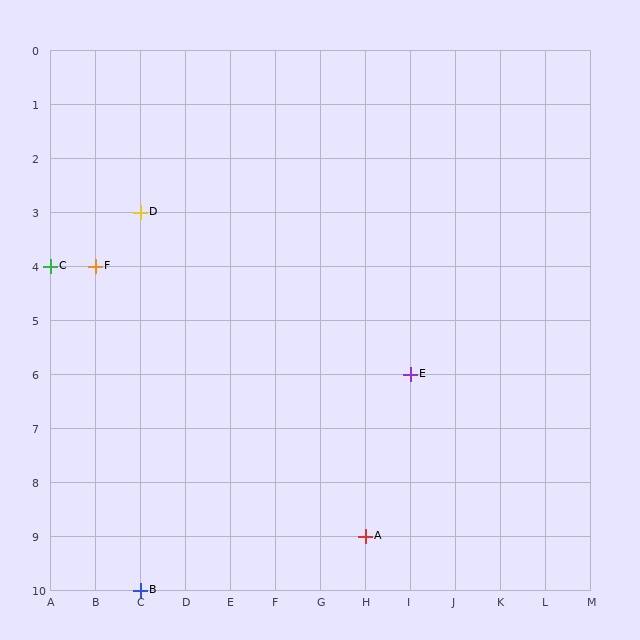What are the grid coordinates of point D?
Point D is at grid coordinates (C, 3).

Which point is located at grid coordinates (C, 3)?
Point D is at (C, 3).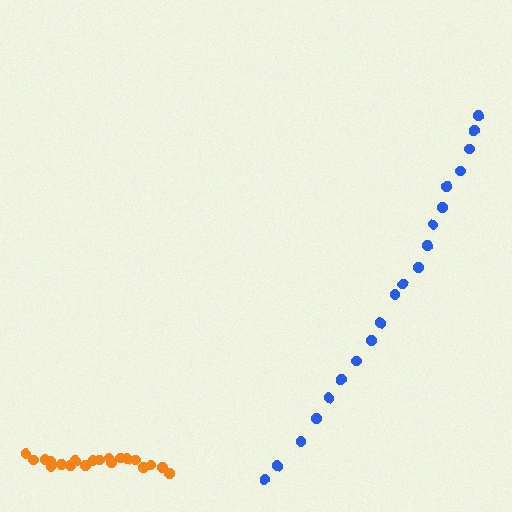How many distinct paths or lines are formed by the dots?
There are 2 distinct paths.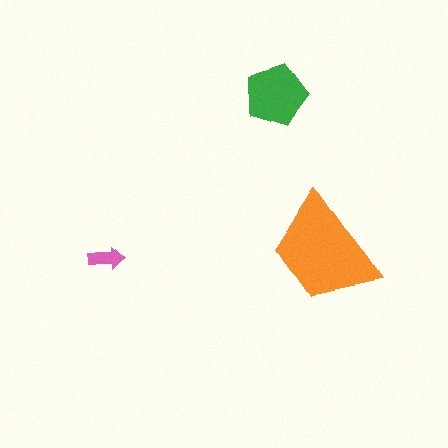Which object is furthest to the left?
The pink arrow is leftmost.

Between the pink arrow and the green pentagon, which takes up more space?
The green pentagon.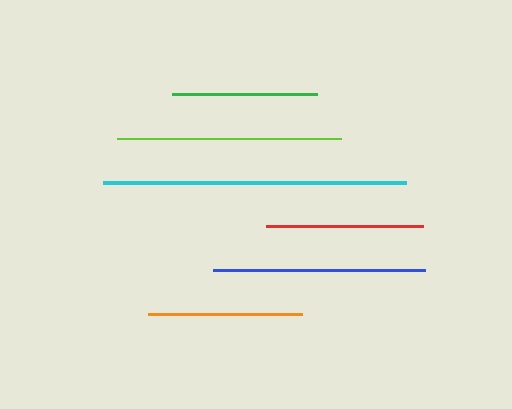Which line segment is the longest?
The cyan line is the longest at approximately 302 pixels.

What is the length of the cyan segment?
The cyan segment is approximately 302 pixels long.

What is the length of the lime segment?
The lime segment is approximately 224 pixels long.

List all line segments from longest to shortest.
From longest to shortest: cyan, lime, blue, red, orange, green.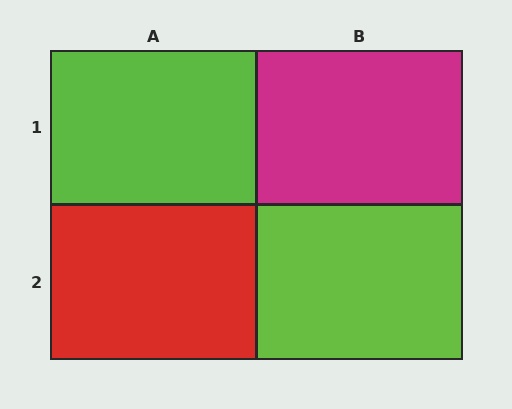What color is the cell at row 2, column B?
Lime.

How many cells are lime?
2 cells are lime.